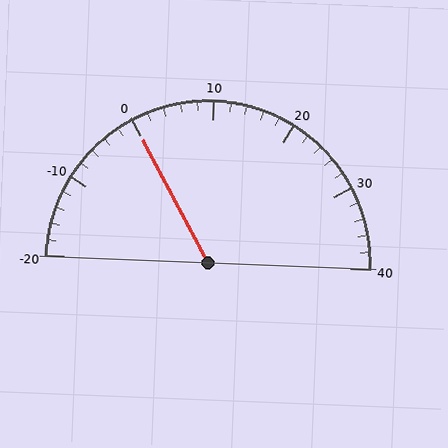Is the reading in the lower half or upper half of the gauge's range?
The reading is in the lower half of the range (-20 to 40).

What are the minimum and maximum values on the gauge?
The gauge ranges from -20 to 40.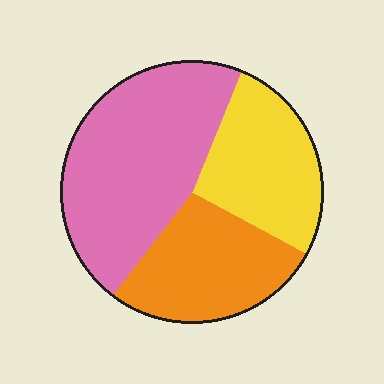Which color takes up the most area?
Pink, at roughly 45%.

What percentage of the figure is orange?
Orange takes up about one quarter (1/4) of the figure.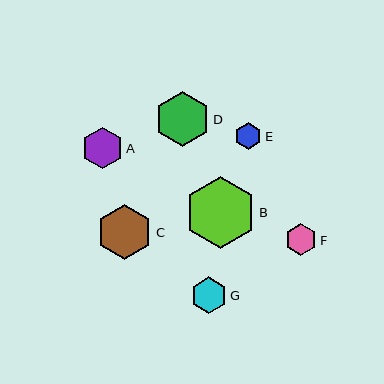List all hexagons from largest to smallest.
From largest to smallest: B, C, D, A, G, F, E.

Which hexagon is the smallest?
Hexagon E is the smallest with a size of approximately 27 pixels.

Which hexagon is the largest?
Hexagon B is the largest with a size of approximately 72 pixels.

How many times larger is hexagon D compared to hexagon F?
Hexagon D is approximately 1.7 times the size of hexagon F.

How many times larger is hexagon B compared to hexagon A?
Hexagon B is approximately 1.7 times the size of hexagon A.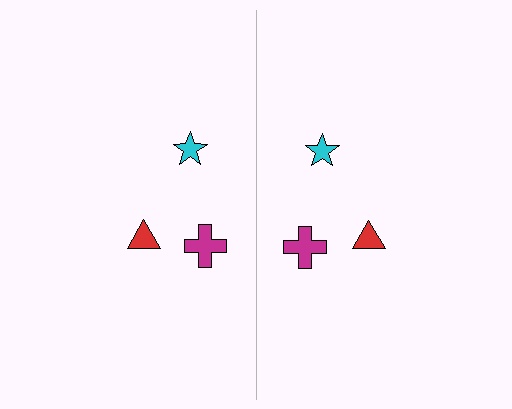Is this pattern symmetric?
Yes, this pattern has bilateral (reflection) symmetry.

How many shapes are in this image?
There are 6 shapes in this image.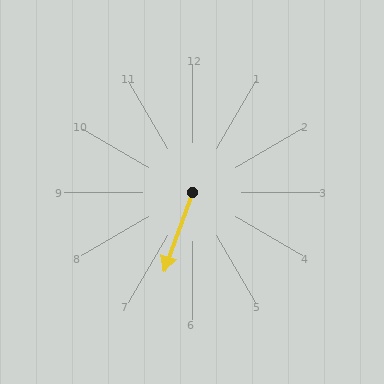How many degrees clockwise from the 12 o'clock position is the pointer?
Approximately 200 degrees.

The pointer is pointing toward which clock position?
Roughly 7 o'clock.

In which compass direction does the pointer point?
South.